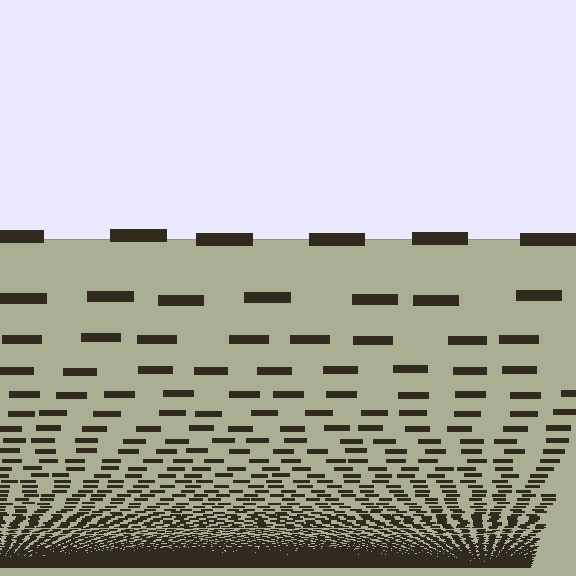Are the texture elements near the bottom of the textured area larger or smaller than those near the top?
Smaller. The gradient is inverted — elements near the bottom are smaller and denser.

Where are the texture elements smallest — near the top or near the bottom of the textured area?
Near the bottom.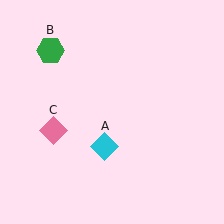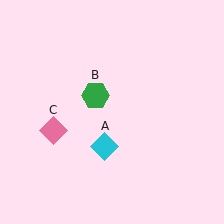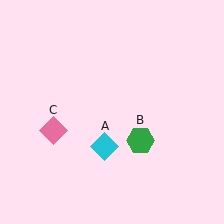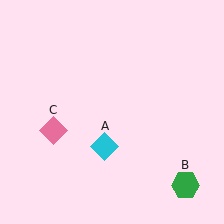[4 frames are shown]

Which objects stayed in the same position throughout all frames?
Cyan diamond (object A) and pink diamond (object C) remained stationary.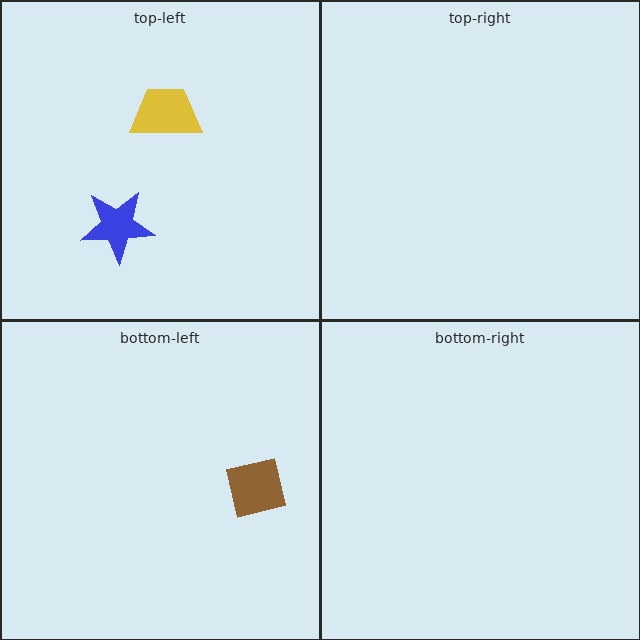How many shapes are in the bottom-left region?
1.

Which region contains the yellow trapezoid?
The top-left region.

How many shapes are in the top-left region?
2.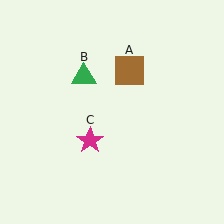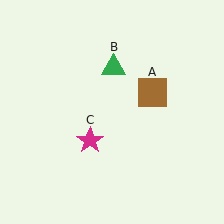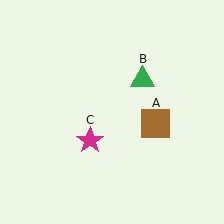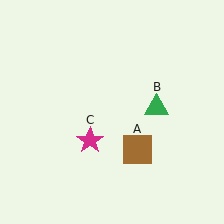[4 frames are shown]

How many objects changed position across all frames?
2 objects changed position: brown square (object A), green triangle (object B).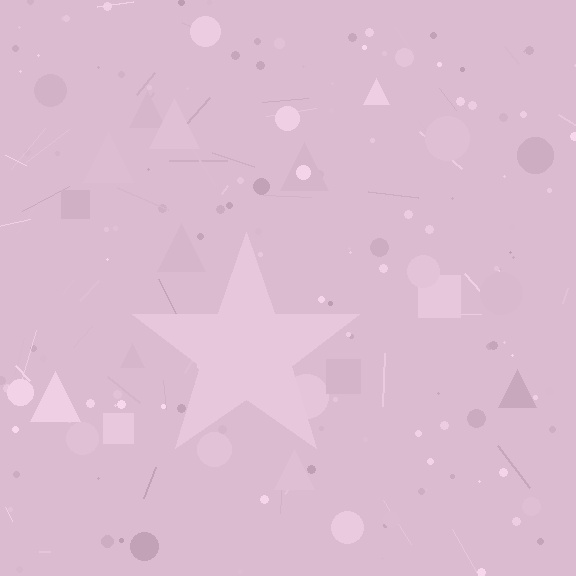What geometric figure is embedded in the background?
A star is embedded in the background.